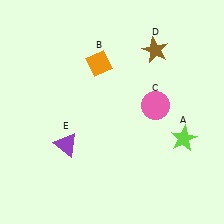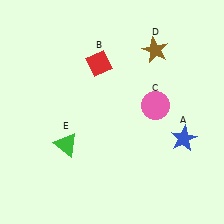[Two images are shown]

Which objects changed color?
A changed from lime to blue. B changed from orange to red. E changed from purple to green.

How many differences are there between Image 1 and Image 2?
There are 3 differences between the two images.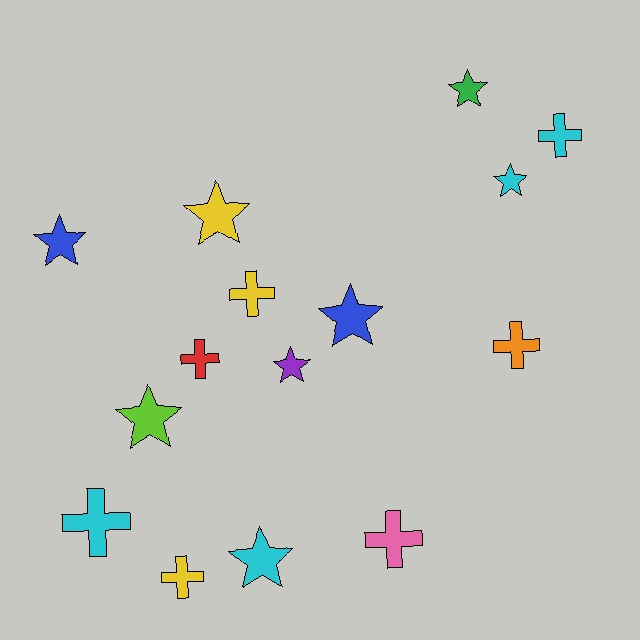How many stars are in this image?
There are 8 stars.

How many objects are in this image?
There are 15 objects.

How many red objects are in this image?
There is 1 red object.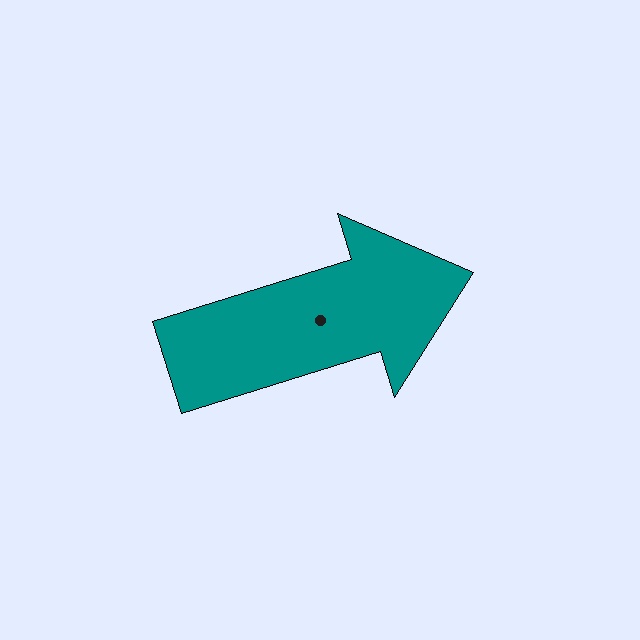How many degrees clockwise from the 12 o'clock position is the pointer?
Approximately 73 degrees.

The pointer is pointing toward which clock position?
Roughly 2 o'clock.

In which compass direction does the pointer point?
East.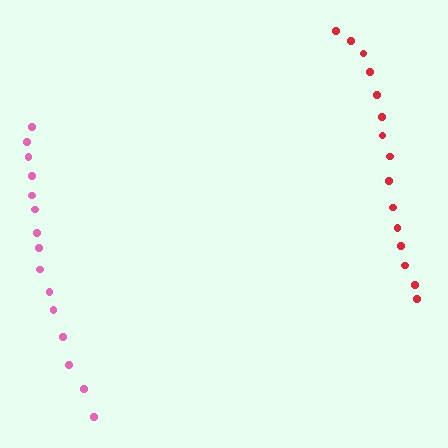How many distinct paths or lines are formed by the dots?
There are 2 distinct paths.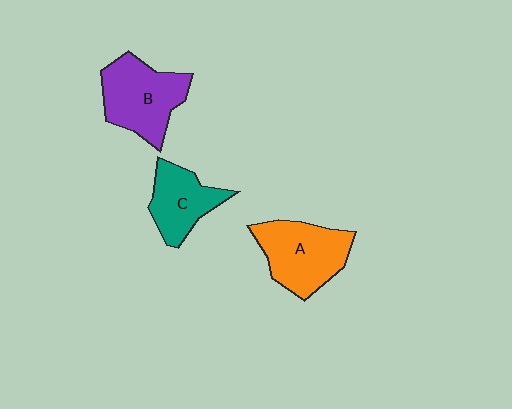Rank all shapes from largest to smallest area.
From largest to smallest: A (orange), B (purple), C (teal).